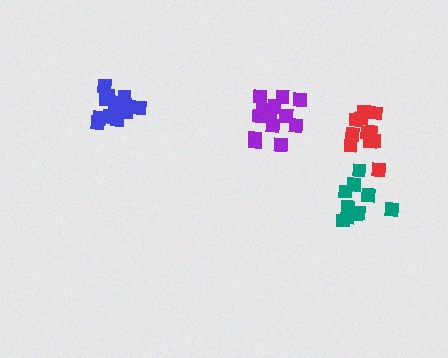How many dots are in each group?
Group 1: 16 dots, Group 2: 11 dots, Group 3: 14 dots, Group 4: 11 dots (52 total).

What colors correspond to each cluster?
The clusters are colored: blue, teal, purple, red.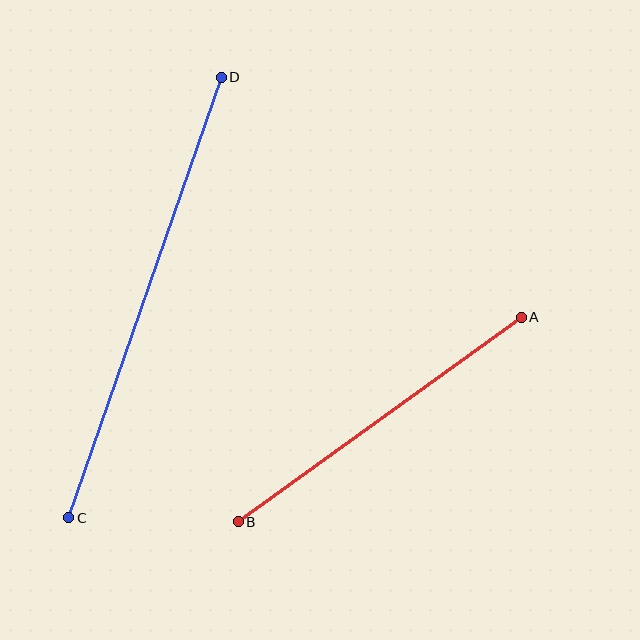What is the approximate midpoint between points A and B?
The midpoint is at approximately (380, 420) pixels.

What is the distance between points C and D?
The distance is approximately 466 pixels.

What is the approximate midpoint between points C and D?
The midpoint is at approximately (145, 297) pixels.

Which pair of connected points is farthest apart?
Points C and D are farthest apart.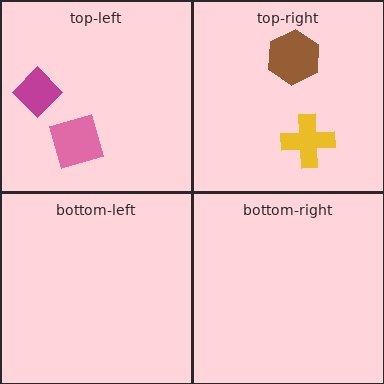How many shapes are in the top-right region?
2.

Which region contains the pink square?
The top-left region.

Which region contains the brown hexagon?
The top-right region.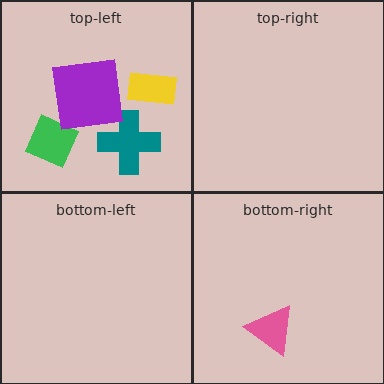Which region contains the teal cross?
The top-left region.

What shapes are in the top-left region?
The yellow rectangle, the teal cross, the green diamond, the purple square.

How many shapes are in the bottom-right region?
1.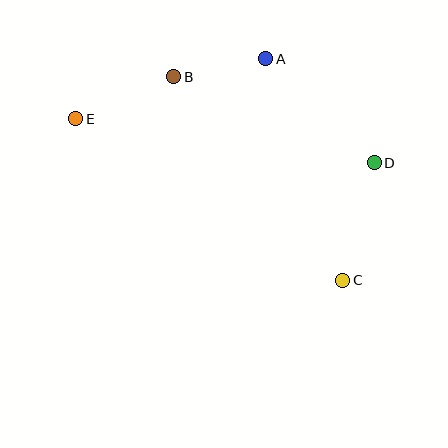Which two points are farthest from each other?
Points C and E are farthest from each other.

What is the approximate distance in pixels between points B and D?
The distance between B and D is approximately 218 pixels.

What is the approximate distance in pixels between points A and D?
The distance between A and D is approximately 150 pixels.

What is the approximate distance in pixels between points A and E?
The distance between A and E is approximately 199 pixels.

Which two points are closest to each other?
Points A and B are closest to each other.